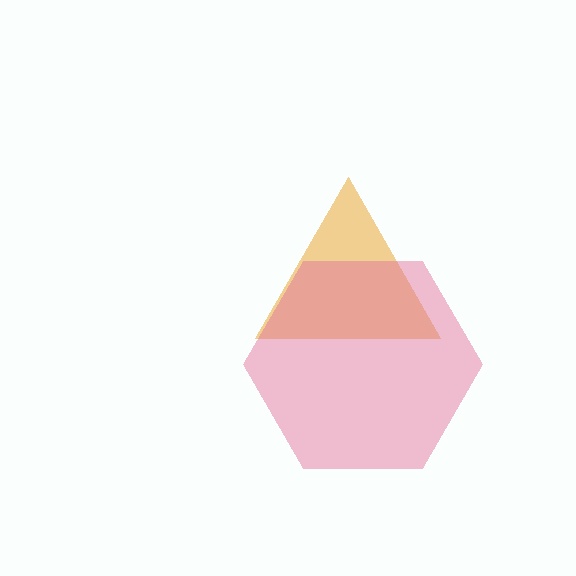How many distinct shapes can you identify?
There are 2 distinct shapes: an orange triangle, a pink hexagon.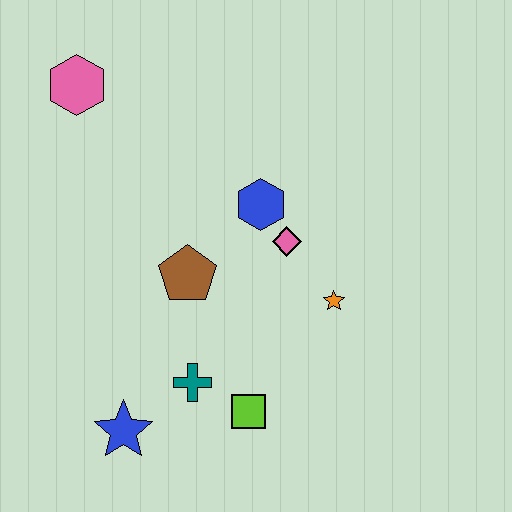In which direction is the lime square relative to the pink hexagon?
The lime square is below the pink hexagon.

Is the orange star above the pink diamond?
No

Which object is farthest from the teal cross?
The pink hexagon is farthest from the teal cross.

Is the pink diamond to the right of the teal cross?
Yes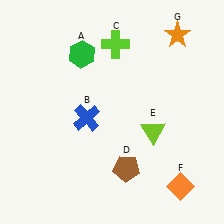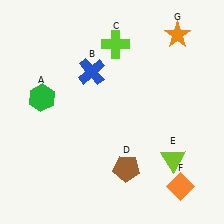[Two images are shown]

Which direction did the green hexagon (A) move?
The green hexagon (A) moved down.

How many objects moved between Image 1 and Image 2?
3 objects moved between the two images.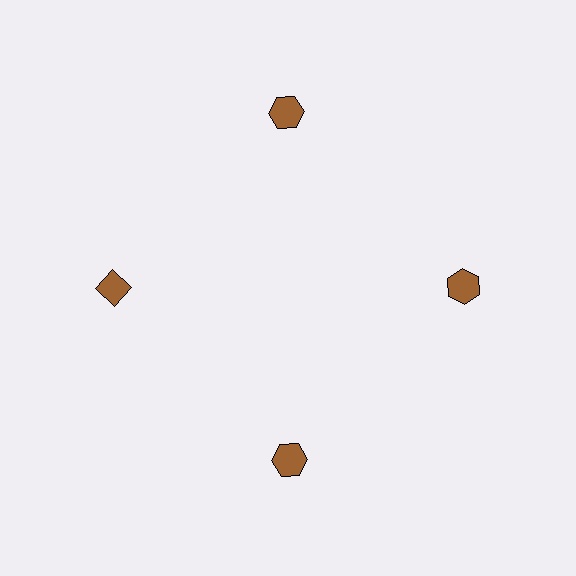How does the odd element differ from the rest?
It has a different shape: diamond instead of hexagon.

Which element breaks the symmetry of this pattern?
The brown diamond at roughly the 9 o'clock position breaks the symmetry. All other shapes are brown hexagons.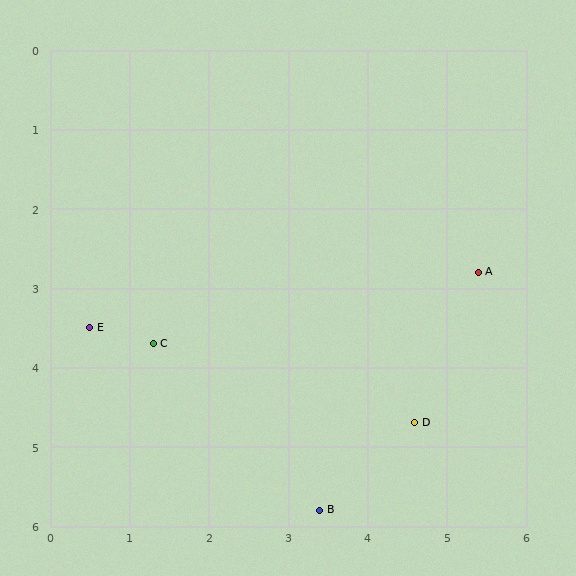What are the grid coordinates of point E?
Point E is at approximately (0.5, 3.5).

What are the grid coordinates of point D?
Point D is at approximately (4.6, 4.7).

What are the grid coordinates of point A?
Point A is at approximately (5.4, 2.8).